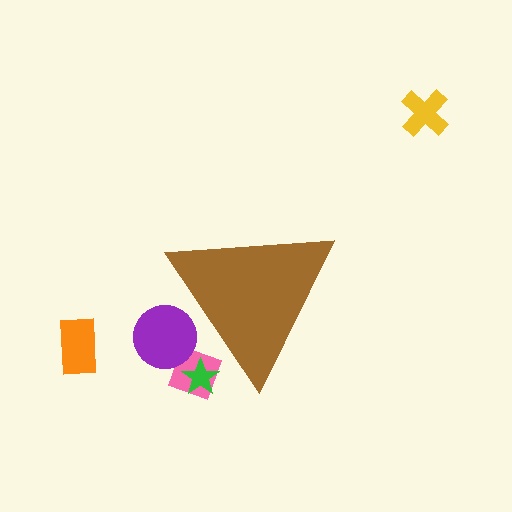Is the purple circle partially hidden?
Yes, the purple circle is partially hidden behind the brown triangle.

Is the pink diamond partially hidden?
Yes, the pink diamond is partially hidden behind the brown triangle.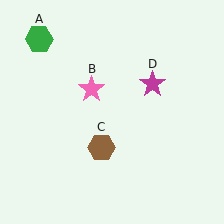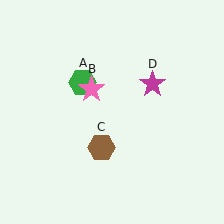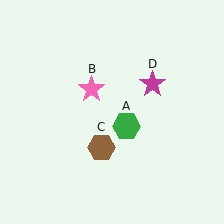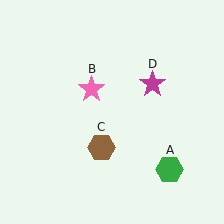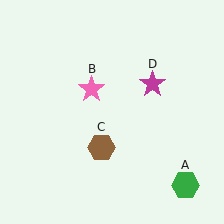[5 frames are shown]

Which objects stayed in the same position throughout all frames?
Pink star (object B) and brown hexagon (object C) and magenta star (object D) remained stationary.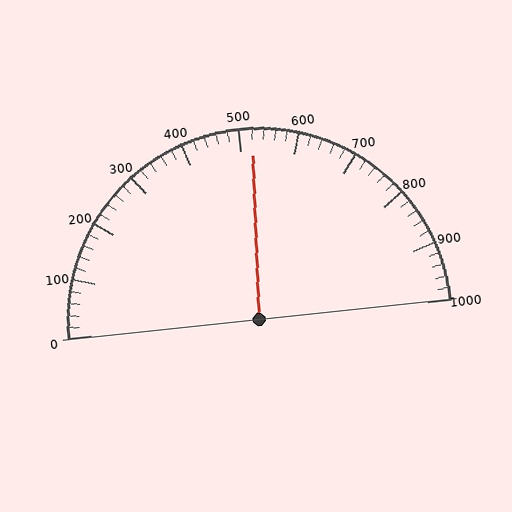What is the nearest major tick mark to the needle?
The nearest major tick mark is 500.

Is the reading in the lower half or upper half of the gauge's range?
The reading is in the upper half of the range (0 to 1000).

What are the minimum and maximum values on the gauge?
The gauge ranges from 0 to 1000.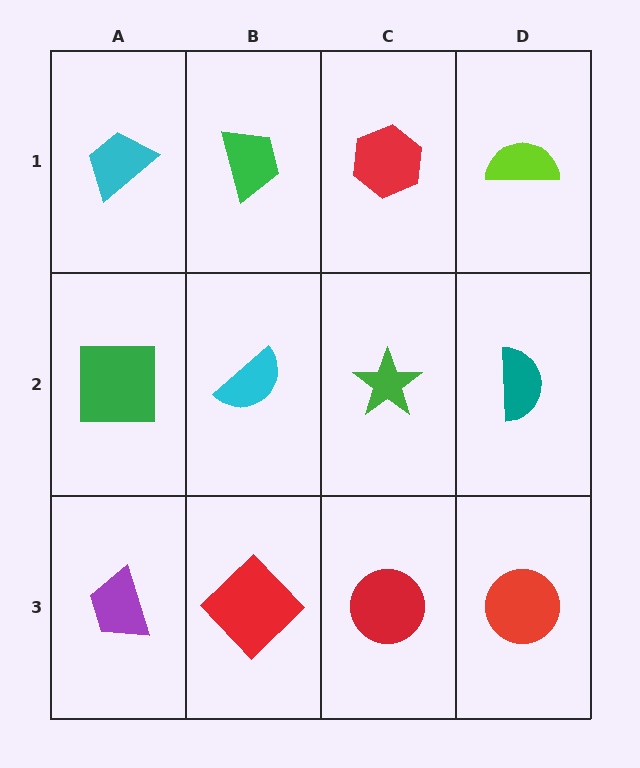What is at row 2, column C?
A green star.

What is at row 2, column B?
A cyan semicircle.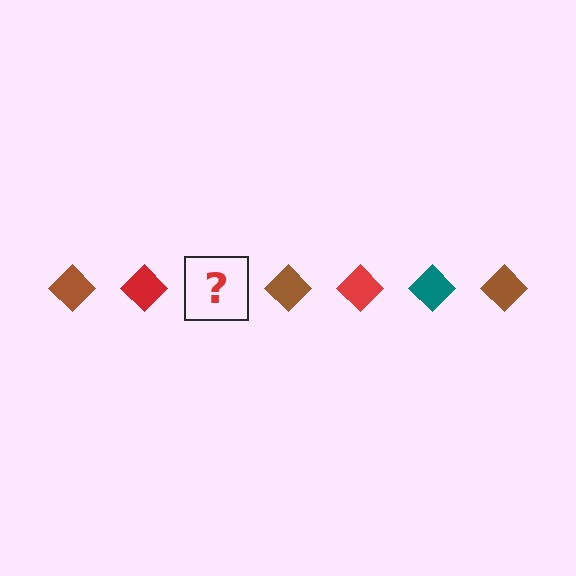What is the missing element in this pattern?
The missing element is a teal diamond.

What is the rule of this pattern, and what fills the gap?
The rule is that the pattern cycles through brown, red, teal diamonds. The gap should be filled with a teal diamond.